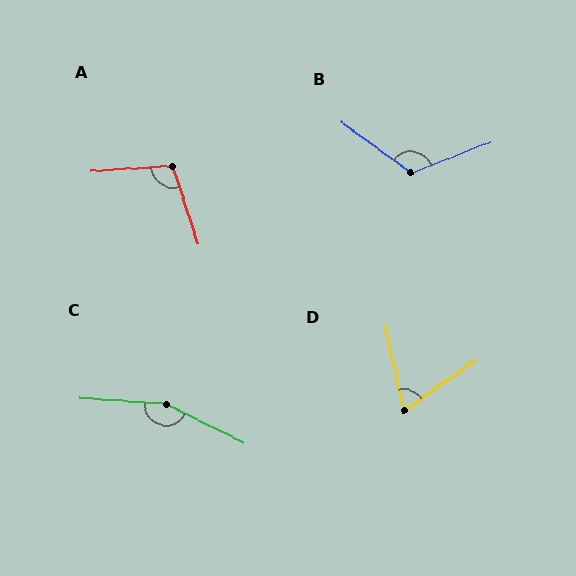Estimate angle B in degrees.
Approximately 123 degrees.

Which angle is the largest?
C, at approximately 157 degrees.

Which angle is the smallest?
D, at approximately 68 degrees.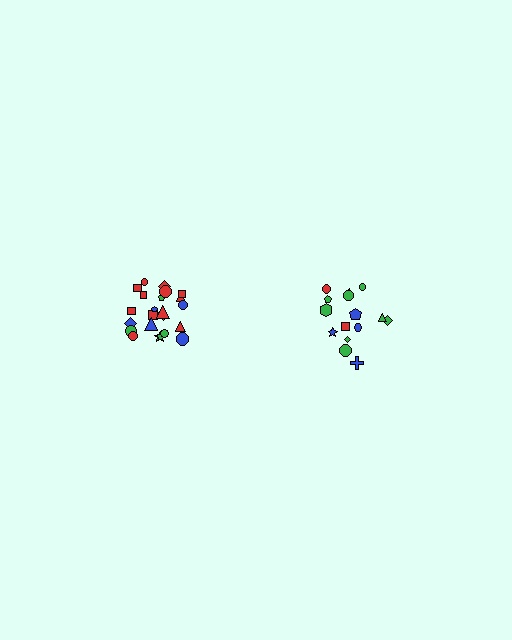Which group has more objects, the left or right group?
The left group.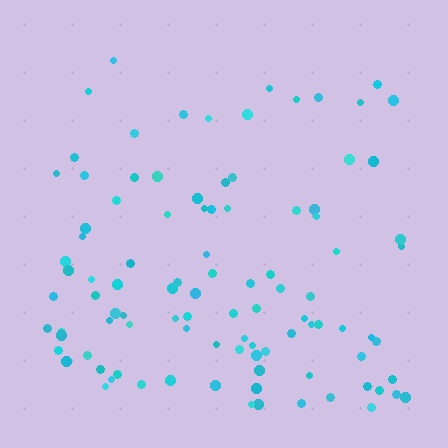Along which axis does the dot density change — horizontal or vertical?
Vertical.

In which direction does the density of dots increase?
From top to bottom, with the bottom side densest.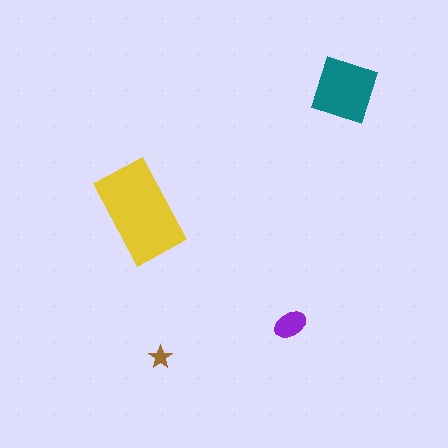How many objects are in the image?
There are 4 objects in the image.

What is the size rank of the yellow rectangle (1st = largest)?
1st.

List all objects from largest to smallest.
The yellow rectangle, the teal square, the purple ellipse, the brown star.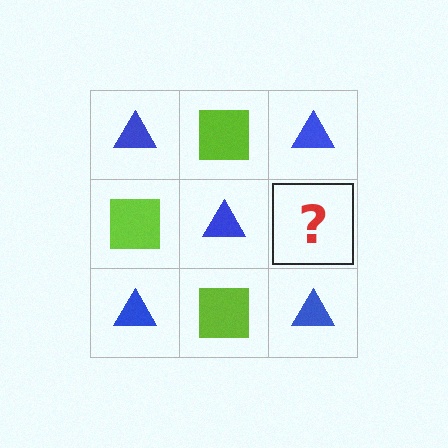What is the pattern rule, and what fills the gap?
The rule is that it alternates blue triangle and lime square in a checkerboard pattern. The gap should be filled with a lime square.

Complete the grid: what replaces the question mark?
The question mark should be replaced with a lime square.